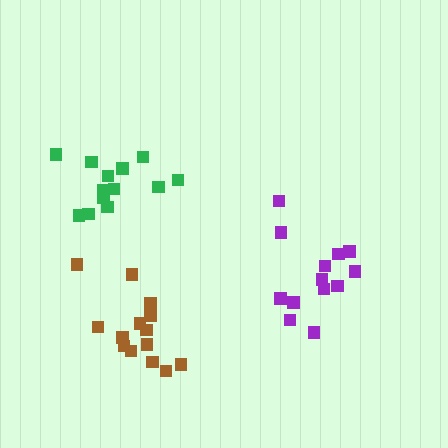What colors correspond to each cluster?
The clusters are colored: green, purple, brown.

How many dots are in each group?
Group 1: 13 dots, Group 2: 13 dots, Group 3: 14 dots (40 total).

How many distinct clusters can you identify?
There are 3 distinct clusters.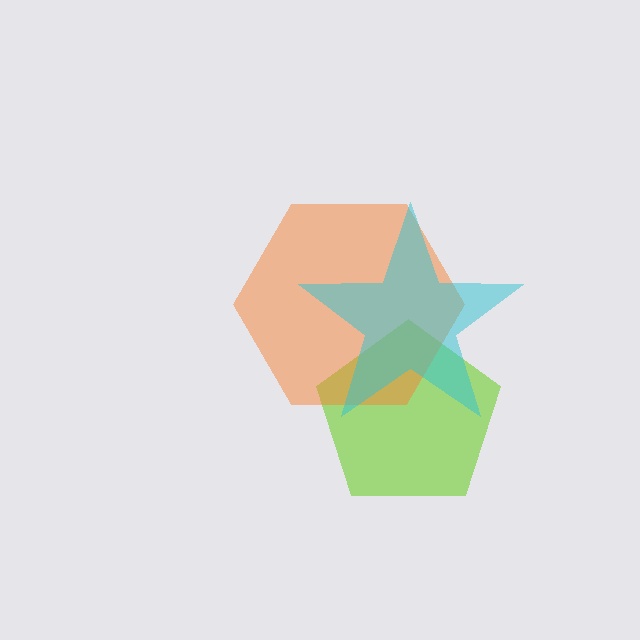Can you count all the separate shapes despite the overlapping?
Yes, there are 3 separate shapes.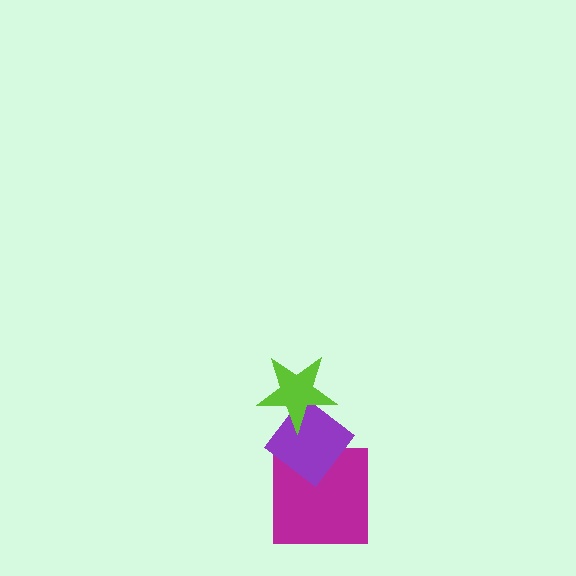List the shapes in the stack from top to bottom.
From top to bottom: the lime star, the purple diamond, the magenta square.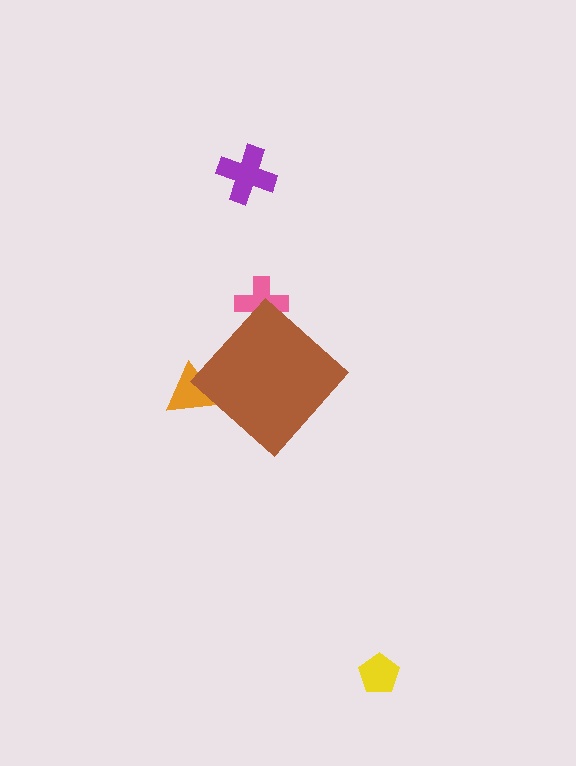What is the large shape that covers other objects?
A brown diamond.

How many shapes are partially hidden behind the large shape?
2 shapes are partially hidden.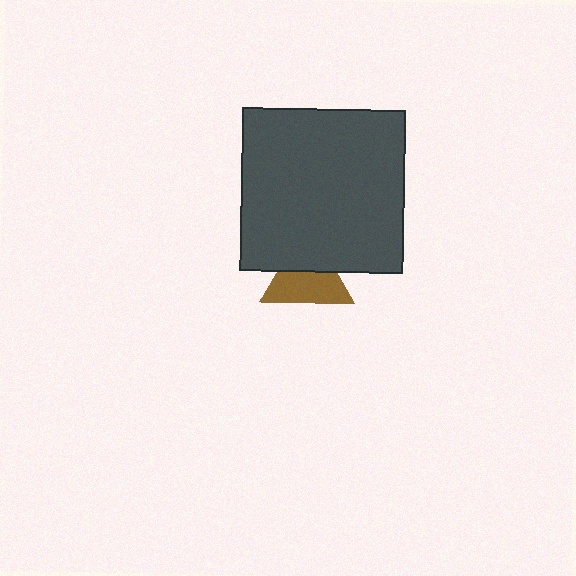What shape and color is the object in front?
The object in front is a dark gray square.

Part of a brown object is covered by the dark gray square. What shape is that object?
It is a triangle.